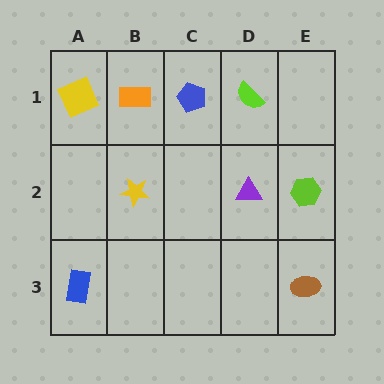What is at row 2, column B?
A yellow star.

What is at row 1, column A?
A yellow square.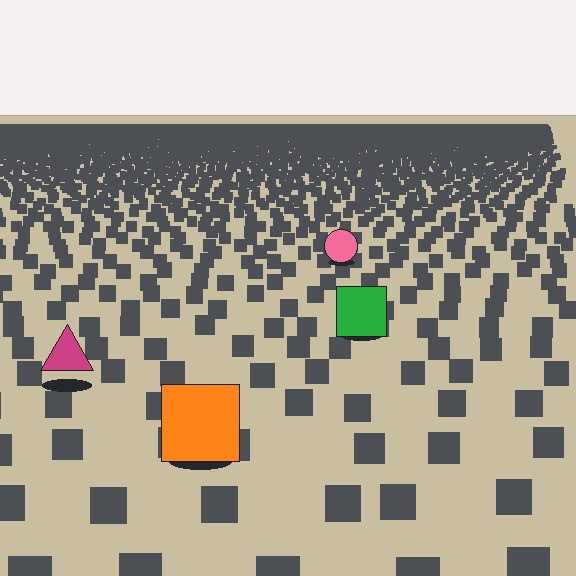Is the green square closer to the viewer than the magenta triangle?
No. The magenta triangle is closer — you can tell from the texture gradient: the ground texture is coarser near it.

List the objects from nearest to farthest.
From nearest to farthest: the orange square, the magenta triangle, the green square, the pink circle.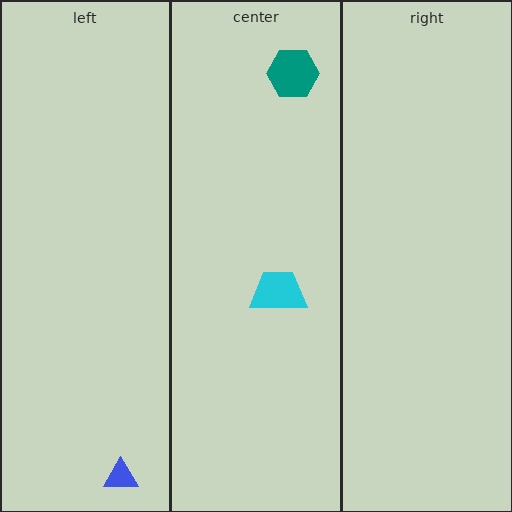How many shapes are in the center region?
2.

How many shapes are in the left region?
1.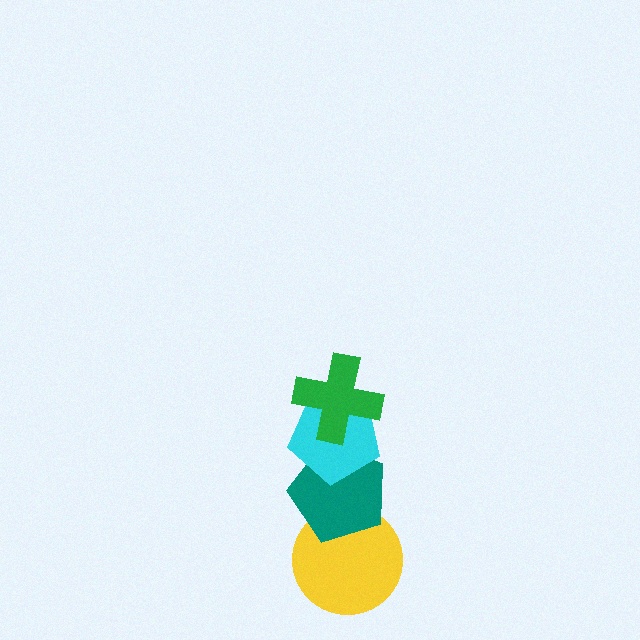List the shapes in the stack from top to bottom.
From top to bottom: the green cross, the cyan pentagon, the teal pentagon, the yellow circle.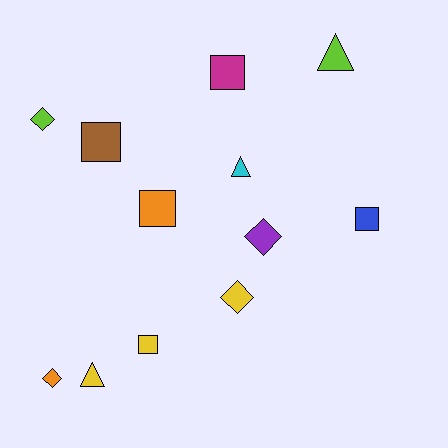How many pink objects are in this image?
There are no pink objects.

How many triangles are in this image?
There are 3 triangles.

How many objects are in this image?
There are 12 objects.